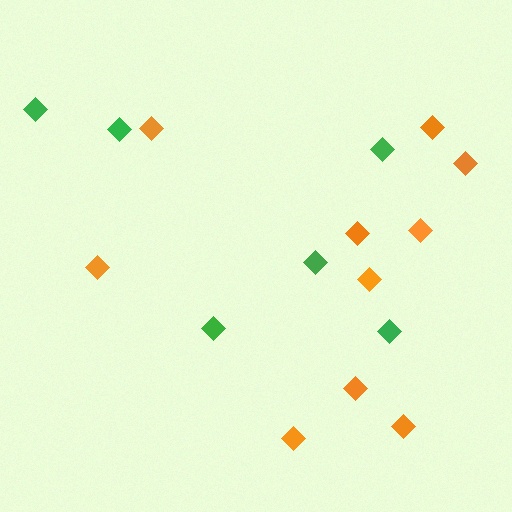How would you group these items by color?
There are 2 groups: one group of orange diamonds (10) and one group of green diamonds (6).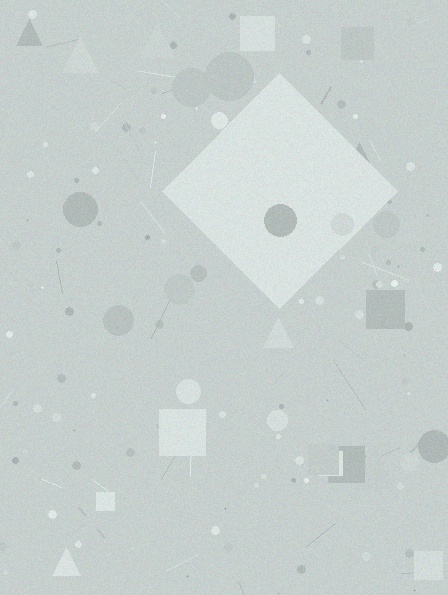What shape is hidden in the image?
A diamond is hidden in the image.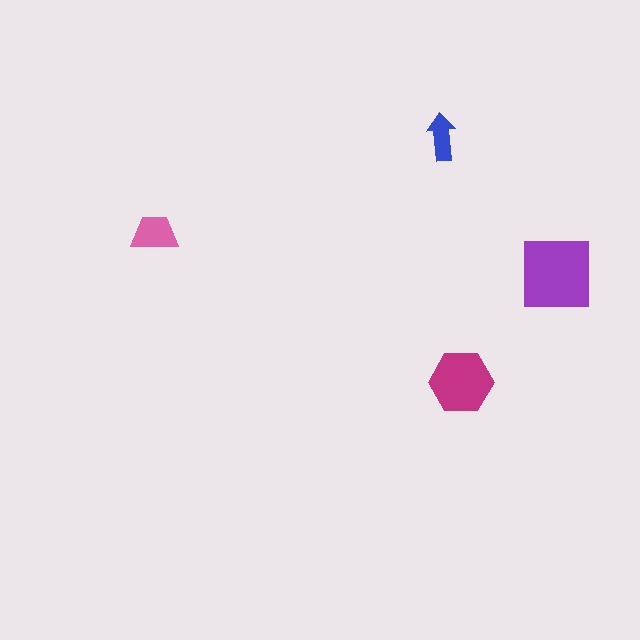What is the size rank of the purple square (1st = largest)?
1st.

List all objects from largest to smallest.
The purple square, the magenta hexagon, the pink trapezoid, the blue arrow.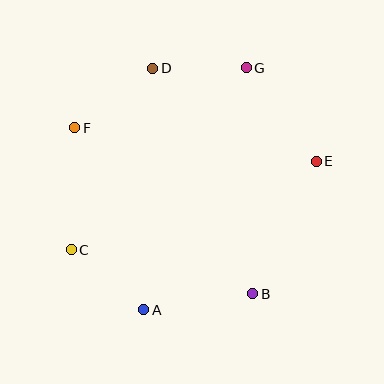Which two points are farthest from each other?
Points A and G are farthest from each other.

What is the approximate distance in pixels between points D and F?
The distance between D and F is approximately 98 pixels.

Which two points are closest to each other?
Points D and G are closest to each other.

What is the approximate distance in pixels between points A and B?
The distance between A and B is approximately 110 pixels.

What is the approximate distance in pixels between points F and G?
The distance between F and G is approximately 181 pixels.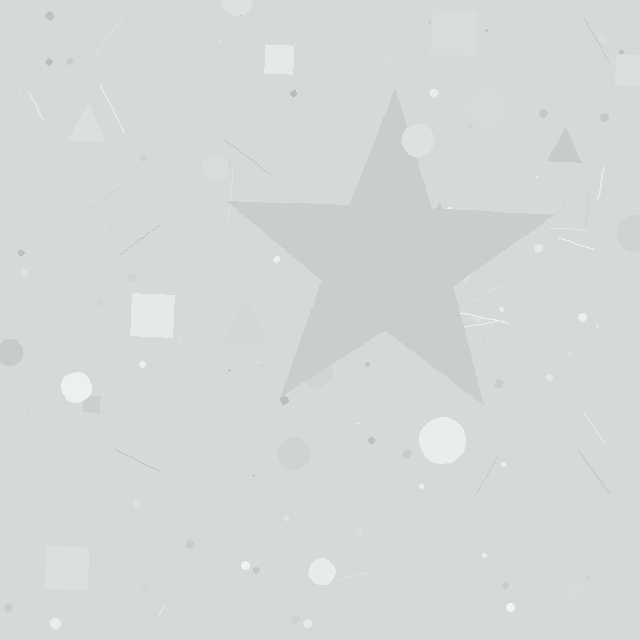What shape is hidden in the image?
A star is hidden in the image.